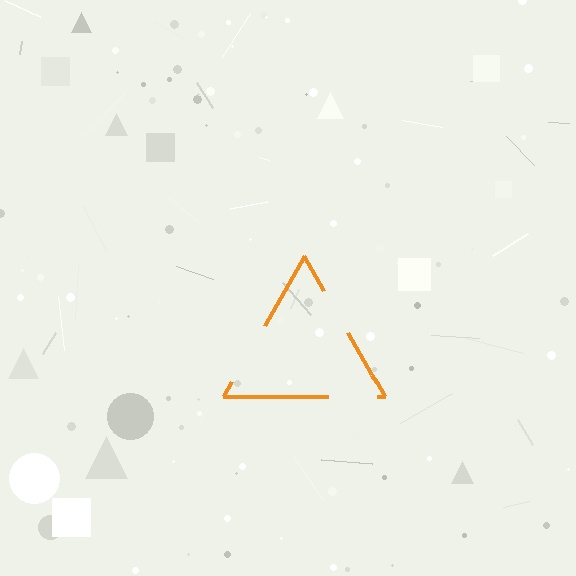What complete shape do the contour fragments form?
The contour fragments form a triangle.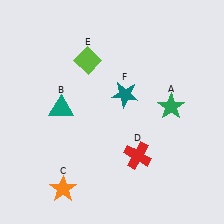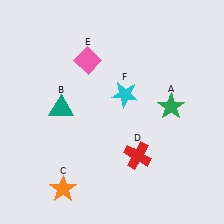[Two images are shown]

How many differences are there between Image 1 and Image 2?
There are 2 differences between the two images.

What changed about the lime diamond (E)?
In Image 1, E is lime. In Image 2, it changed to pink.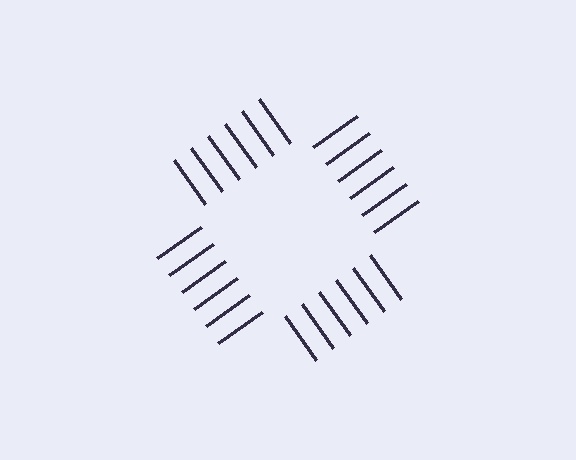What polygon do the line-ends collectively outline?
An illusory square — the line segments terminate on its edges but no continuous stroke is drawn.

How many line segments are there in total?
24 — 6 along each of the 4 edges.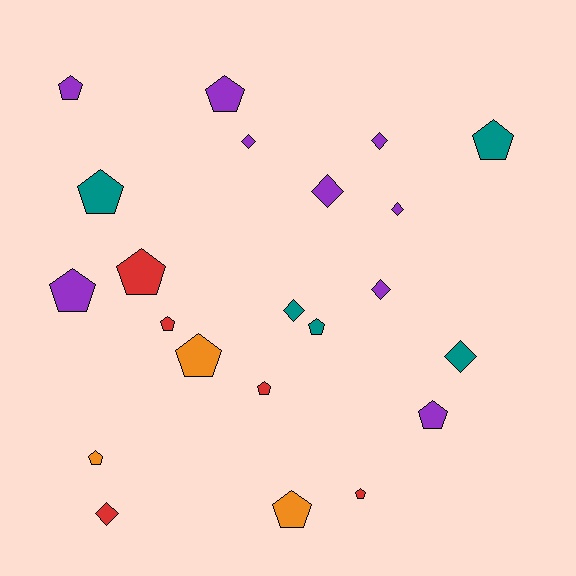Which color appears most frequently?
Purple, with 9 objects.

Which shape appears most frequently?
Pentagon, with 14 objects.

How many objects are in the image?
There are 22 objects.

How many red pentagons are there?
There are 4 red pentagons.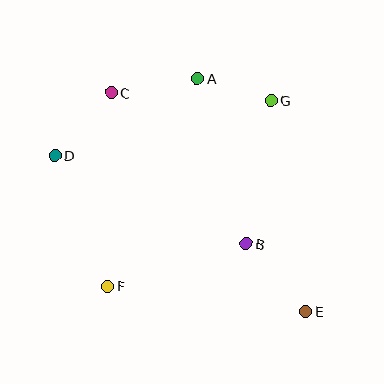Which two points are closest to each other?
Points A and G are closest to each other.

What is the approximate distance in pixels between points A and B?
The distance between A and B is approximately 172 pixels.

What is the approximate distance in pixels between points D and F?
The distance between D and F is approximately 141 pixels.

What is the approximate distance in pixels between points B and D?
The distance between B and D is approximately 211 pixels.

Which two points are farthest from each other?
Points D and E are farthest from each other.